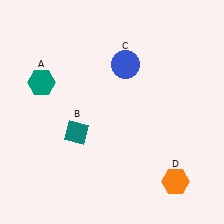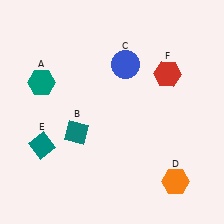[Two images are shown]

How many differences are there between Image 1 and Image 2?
There are 2 differences between the two images.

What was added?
A teal diamond (E), a red hexagon (F) were added in Image 2.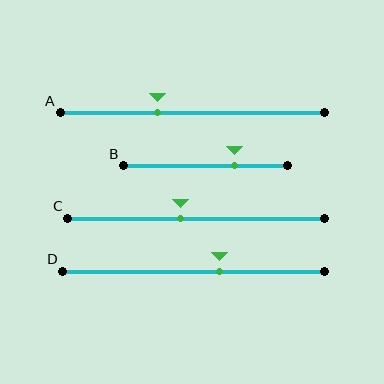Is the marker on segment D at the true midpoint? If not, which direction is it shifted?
No, the marker on segment D is shifted to the right by about 10% of the segment length.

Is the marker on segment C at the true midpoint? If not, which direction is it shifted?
No, the marker on segment C is shifted to the left by about 6% of the segment length.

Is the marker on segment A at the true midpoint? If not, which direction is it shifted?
No, the marker on segment A is shifted to the left by about 13% of the segment length.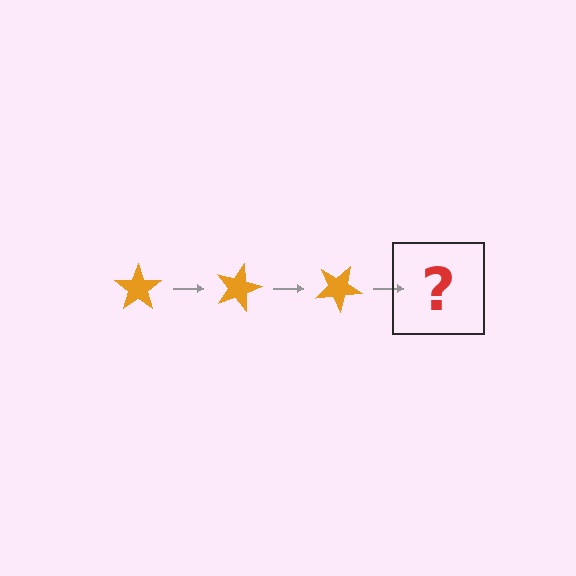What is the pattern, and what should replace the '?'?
The pattern is that the star rotates 15 degrees each step. The '?' should be an orange star rotated 45 degrees.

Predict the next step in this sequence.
The next step is an orange star rotated 45 degrees.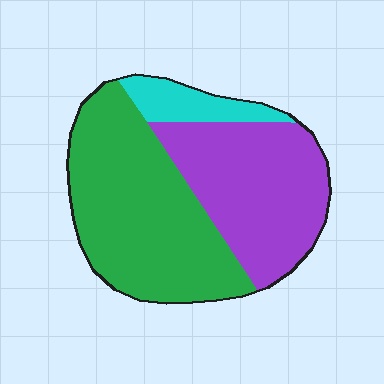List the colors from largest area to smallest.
From largest to smallest: green, purple, cyan.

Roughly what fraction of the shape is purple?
Purple covers roughly 40% of the shape.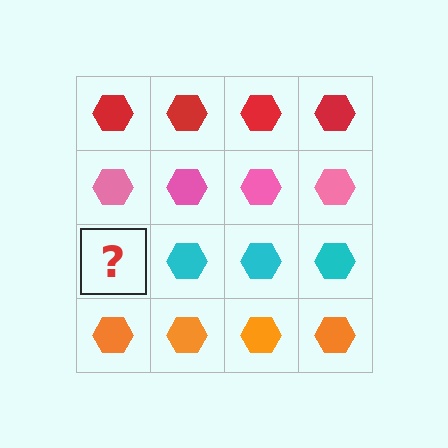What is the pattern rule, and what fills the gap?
The rule is that each row has a consistent color. The gap should be filled with a cyan hexagon.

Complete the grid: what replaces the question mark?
The question mark should be replaced with a cyan hexagon.